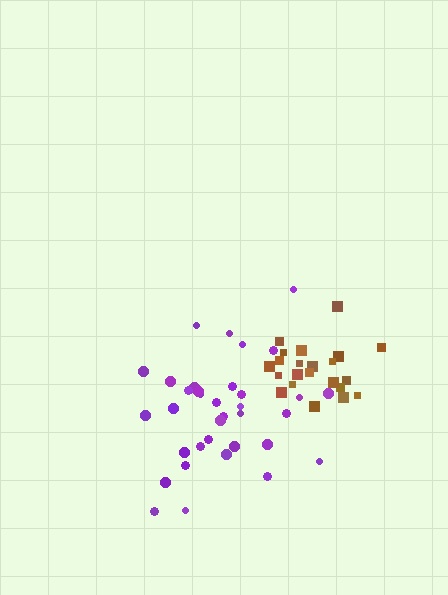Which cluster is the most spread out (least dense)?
Purple.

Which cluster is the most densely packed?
Brown.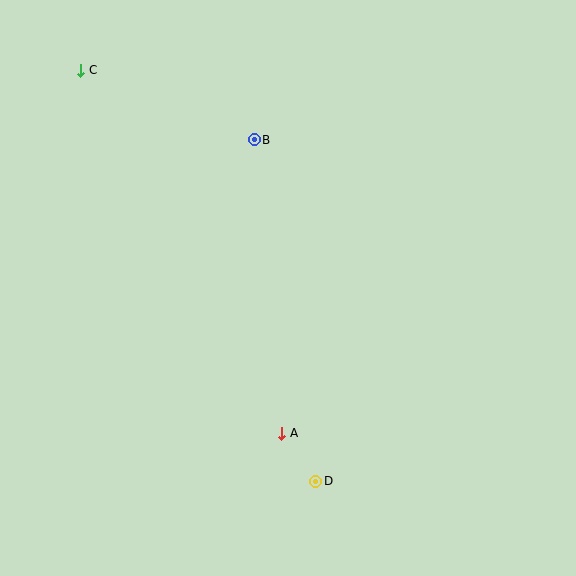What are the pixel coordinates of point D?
Point D is at (316, 481).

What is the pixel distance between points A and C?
The distance between A and C is 415 pixels.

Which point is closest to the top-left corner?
Point C is closest to the top-left corner.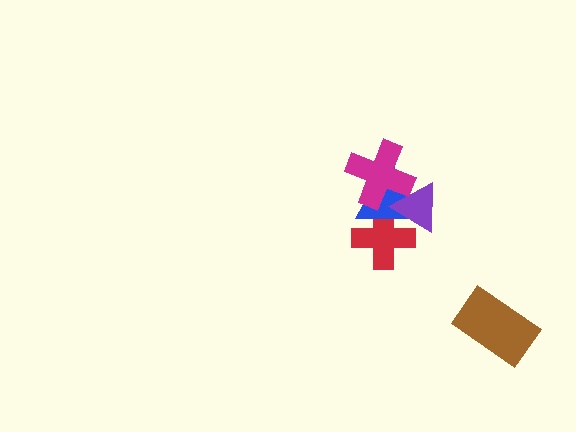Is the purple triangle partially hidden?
Yes, it is partially covered by another shape.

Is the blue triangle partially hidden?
Yes, it is partially covered by another shape.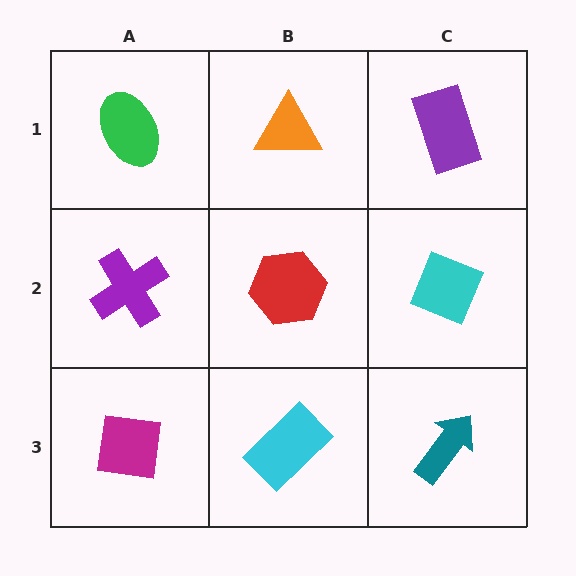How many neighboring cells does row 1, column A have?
2.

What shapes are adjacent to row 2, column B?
An orange triangle (row 1, column B), a cyan rectangle (row 3, column B), a purple cross (row 2, column A), a cyan diamond (row 2, column C).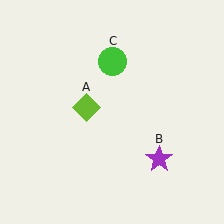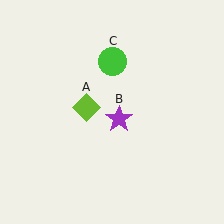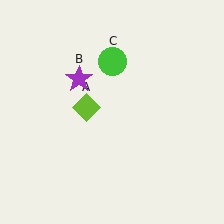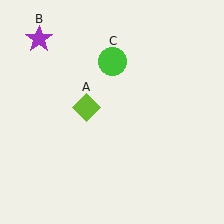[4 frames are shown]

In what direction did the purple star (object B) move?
The purple star (object B) moved up and to the left.